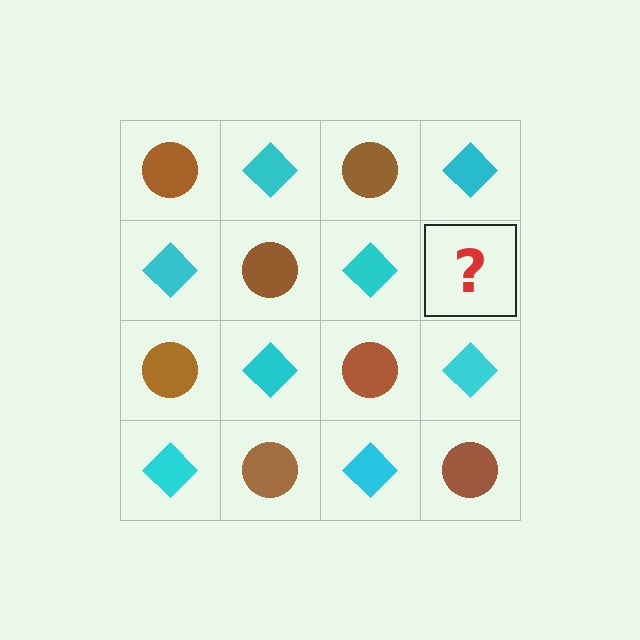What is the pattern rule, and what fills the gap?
The rule is that it alternates brown circle and cyan diamond in a checkerboard pattern. The gap should be filled with a brown circle.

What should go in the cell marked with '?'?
The missing cell should contain a brown circle.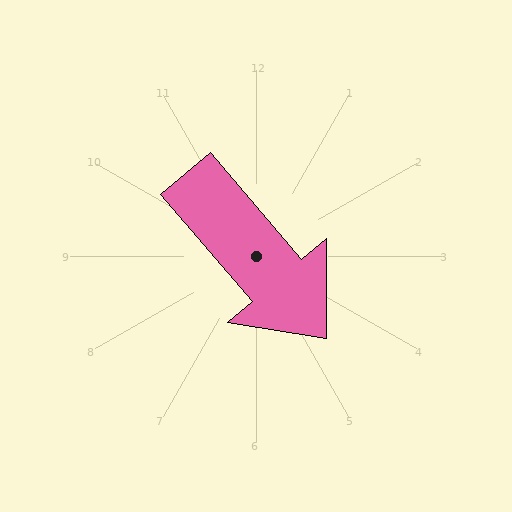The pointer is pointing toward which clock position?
Roughly 5 o'clock.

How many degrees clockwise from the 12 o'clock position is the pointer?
Approximately 140 degrees.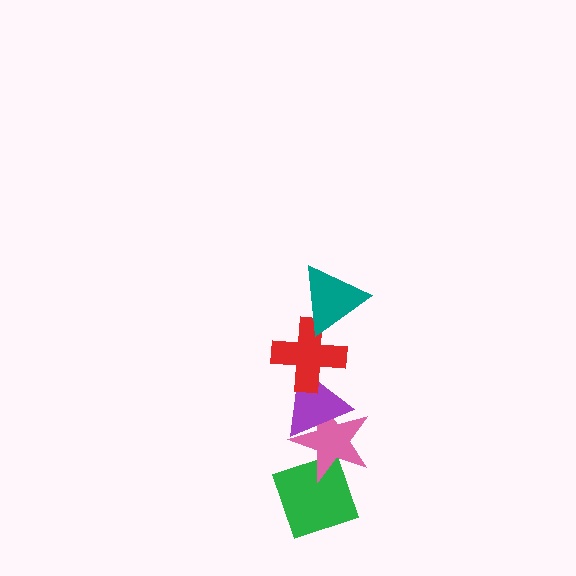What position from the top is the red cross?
The red cross is 2nd from the top.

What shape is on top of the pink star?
The purple triangle is on top of the pink star.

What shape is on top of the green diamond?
The pink star is on top of the green diamond.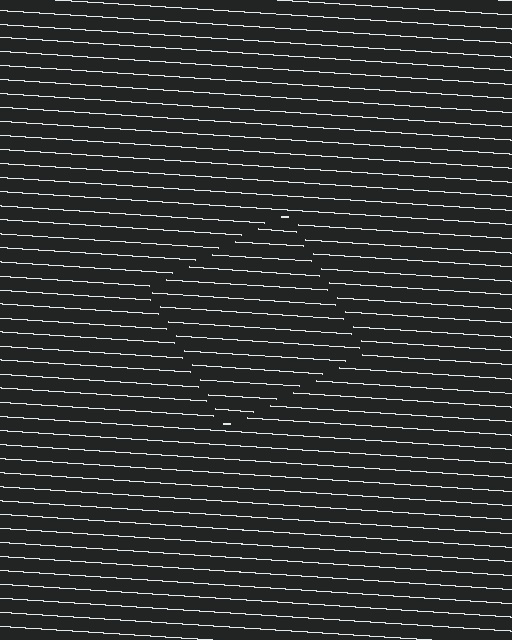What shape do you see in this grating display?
An illusory square. The interior of the shape contains the same grating, shifted by half a period — the contour is defined by the phase discontinuity where line-ends from the inner and outer gratings abut.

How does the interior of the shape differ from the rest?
The interior of the shape contains the same grating, shifted by half a period — the contour is defined by the phase discontinuity where line-ends from the inner and outer gratings abut.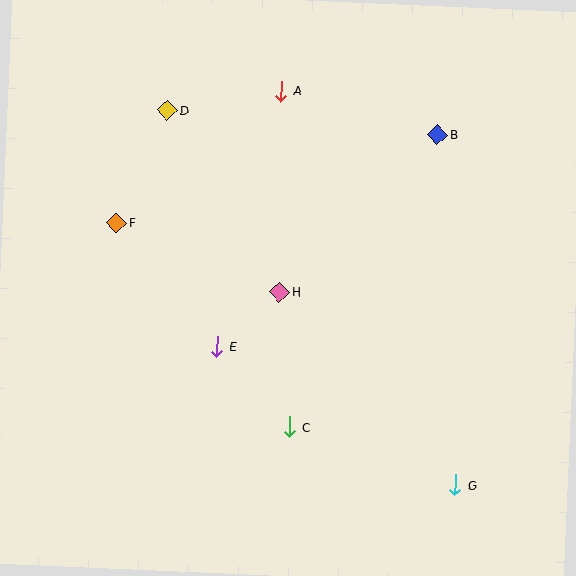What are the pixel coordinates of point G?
Point G is at (455, 485).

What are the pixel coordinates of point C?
Point C is at (290, 427).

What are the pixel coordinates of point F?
Point F is at (116, 223).